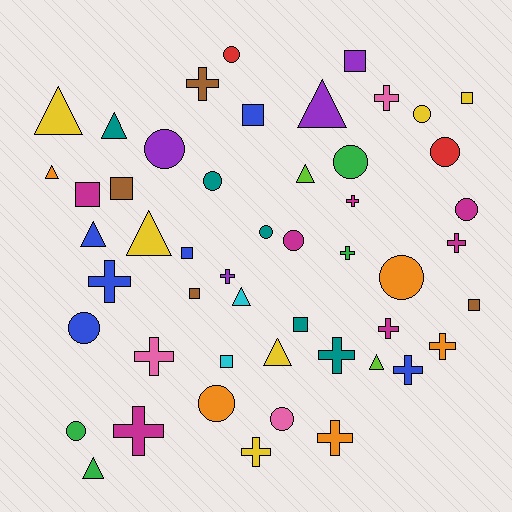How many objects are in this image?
There are 50 objects.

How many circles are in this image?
There are 14 circles.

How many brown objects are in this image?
There are 4 brown objects.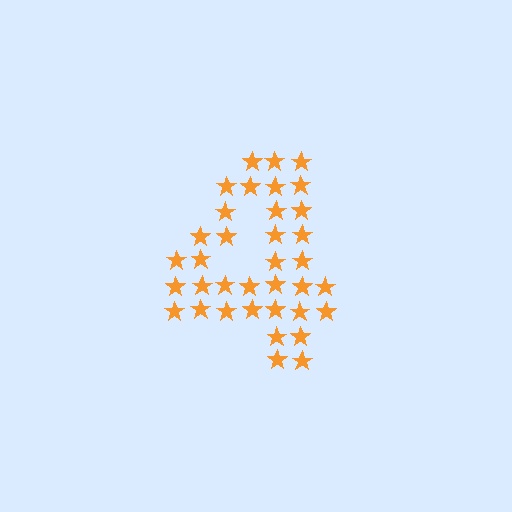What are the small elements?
The small elements are stars.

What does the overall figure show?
The overall figure shows the digit 4.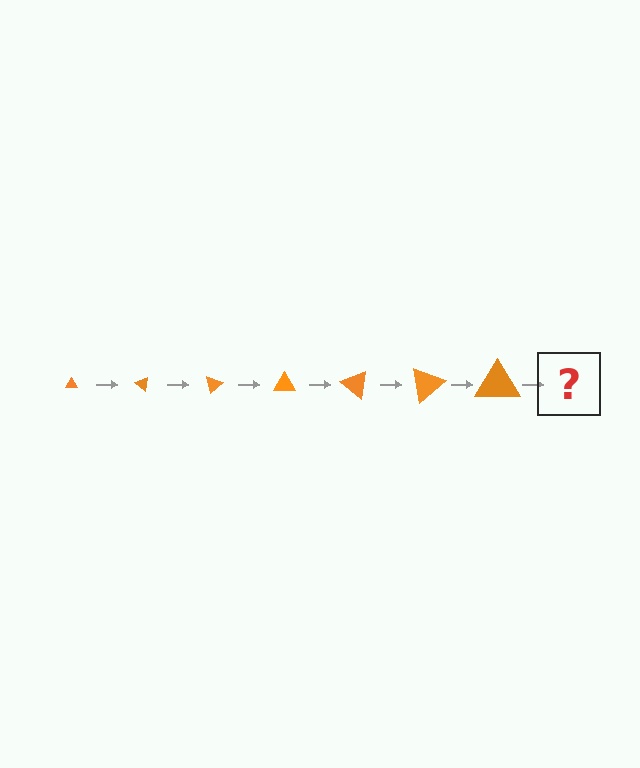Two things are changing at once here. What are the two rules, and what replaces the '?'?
The two rules are that the triangle grows larger each step and it rotates 40 degrees each step. The '?' should be a triangle, larger than the previous one and rotated 280 degrees from the start.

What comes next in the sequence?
The next element should be a triangle, larger than the previous one and rotated 280 degrees from the start.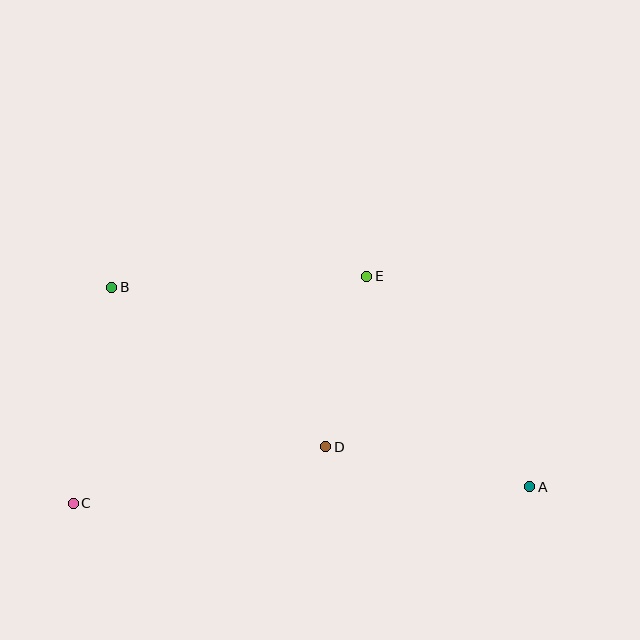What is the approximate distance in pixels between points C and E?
The distance between C and E is approximately 371 pixels.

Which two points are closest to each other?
Points D and E are closest to each other.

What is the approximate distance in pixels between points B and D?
The distance between B and D is approximately 267 pixels.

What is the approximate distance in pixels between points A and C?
The distance between A and C is approximately 457 pixels.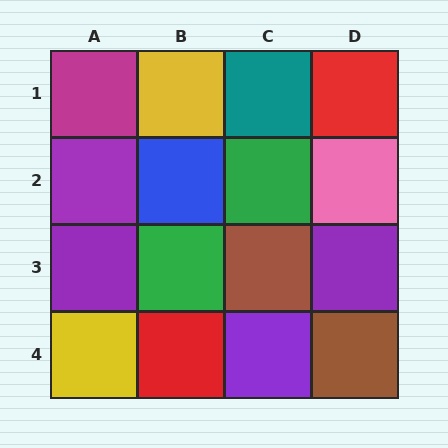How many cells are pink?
1 cell is pink.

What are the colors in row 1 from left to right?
Magenta, yellow, teal, red.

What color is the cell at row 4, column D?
Brown.